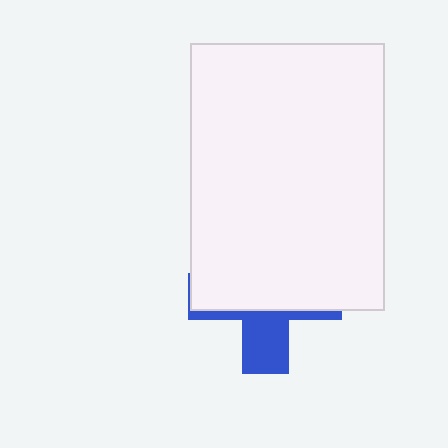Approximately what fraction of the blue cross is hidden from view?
Roughly 68% of the blue cross is hidden behind the white rectangle.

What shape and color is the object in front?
The object in front is a white rectangle.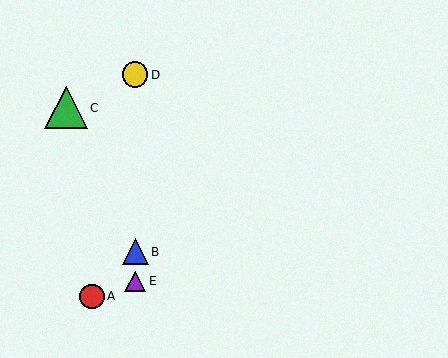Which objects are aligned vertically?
Objects B, D, E are aligned vertically.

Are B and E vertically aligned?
Yes, both are at x≈135.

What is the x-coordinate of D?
Object D is at x≈135.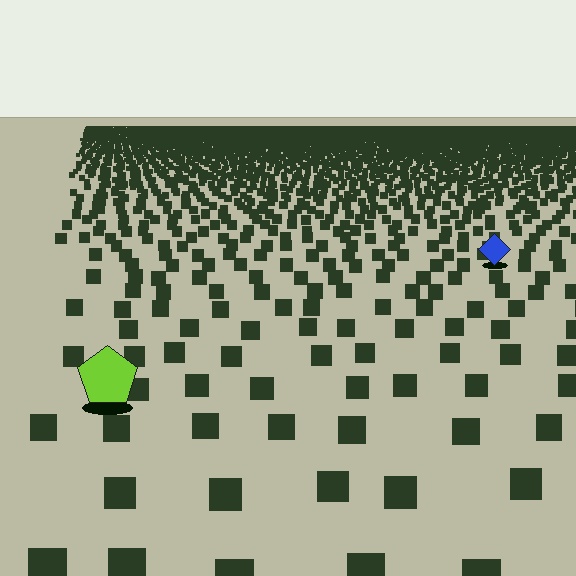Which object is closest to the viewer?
The lime pentagon is closest. The texture marks near it are larger and more spread out.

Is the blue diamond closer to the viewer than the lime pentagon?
No. The lime pentagon is closer — you can tell from the texture gradient: the ground texture is coarser near it.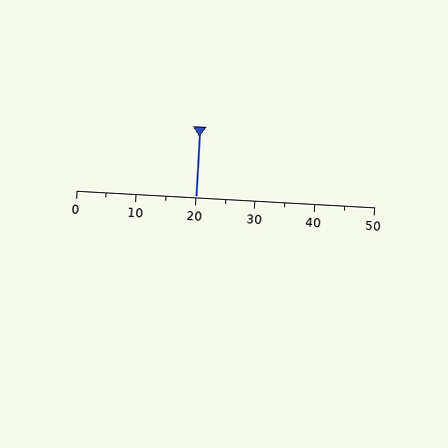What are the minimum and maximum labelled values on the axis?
The axis runs from 0 to 50.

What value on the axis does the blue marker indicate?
The marker indicates approximately 20.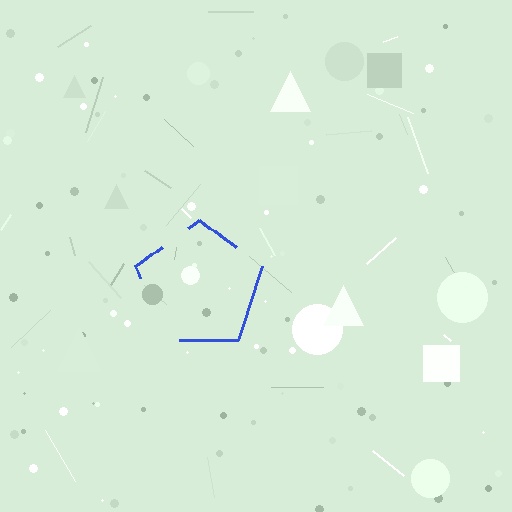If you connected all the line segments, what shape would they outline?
They would outline a pentagon.